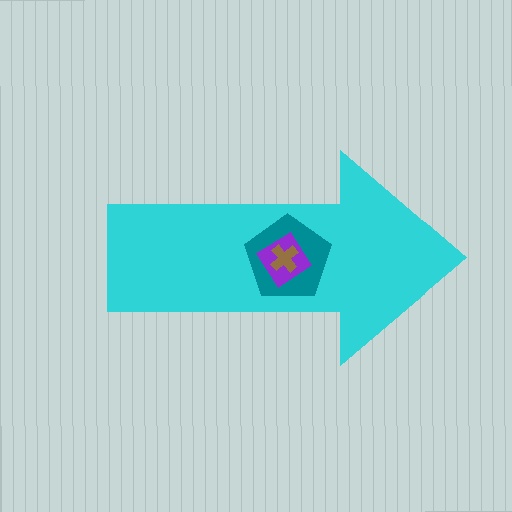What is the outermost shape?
The cyan arrow.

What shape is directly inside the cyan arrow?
The teal pentagon.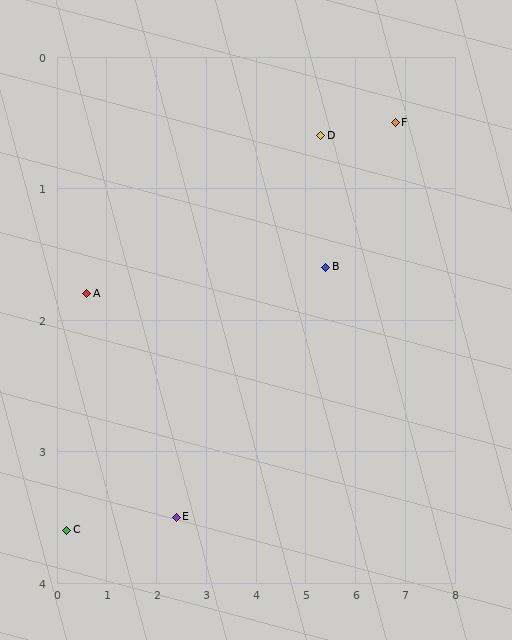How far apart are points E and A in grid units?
Points E and A are about 2.5 grid units apart.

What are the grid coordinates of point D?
Point D is at approximately (5.3, 0.6).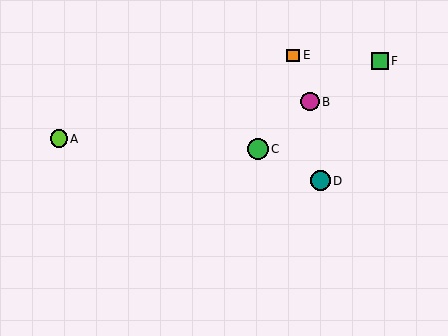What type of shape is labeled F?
Shape F is a green square.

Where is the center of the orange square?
The center of the orange square is at (293, 55).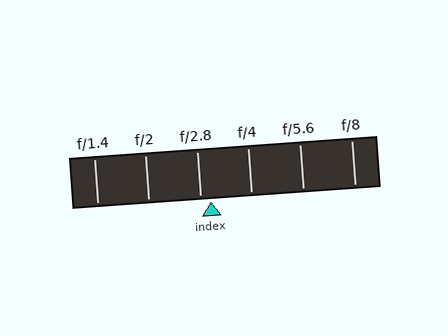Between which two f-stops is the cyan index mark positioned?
The index mark is between f/2.8 and f/4.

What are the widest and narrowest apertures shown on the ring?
The widest aperture shown is f/1.4 and the narrowest is f/8.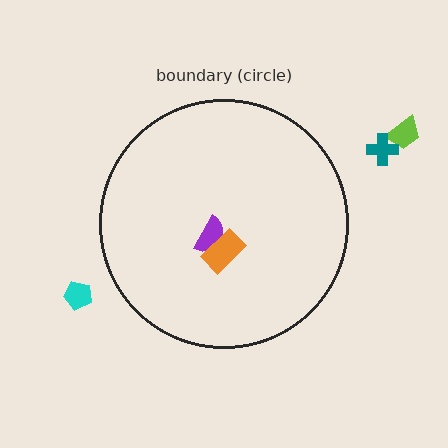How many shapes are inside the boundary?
2 inside, 3 outside.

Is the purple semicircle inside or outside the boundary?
Inside.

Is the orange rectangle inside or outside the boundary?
Inside.